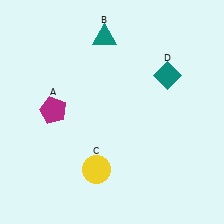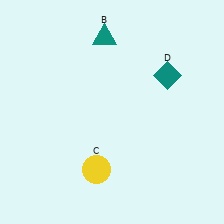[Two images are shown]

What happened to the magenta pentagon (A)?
The magenta pentagon (A) was removed in Image 2. It was in the top-left area of Image 1.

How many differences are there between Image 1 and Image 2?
There is 1 difference between the two images.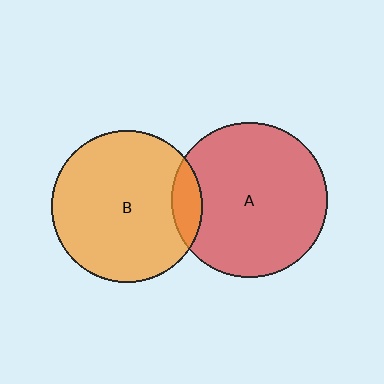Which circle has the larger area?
Circle A (red).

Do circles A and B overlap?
Yes.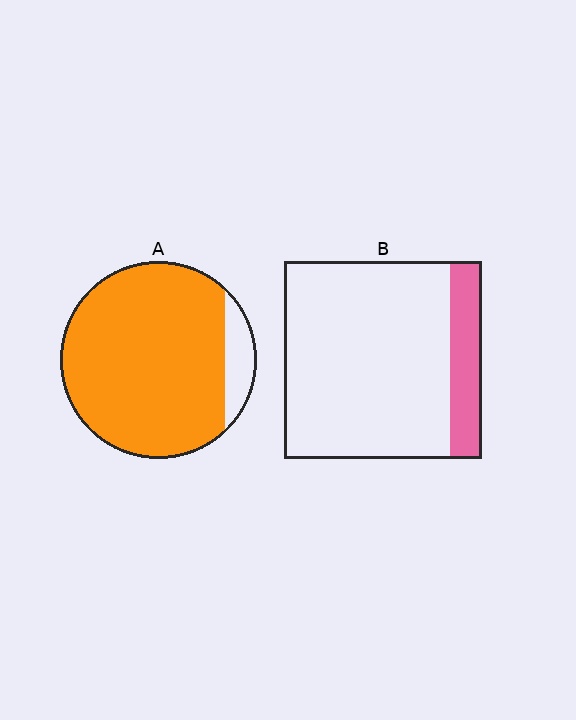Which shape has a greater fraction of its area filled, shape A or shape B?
Shape A.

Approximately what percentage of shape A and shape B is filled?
A is approximately 90% and B is approximately 15%.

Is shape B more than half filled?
No.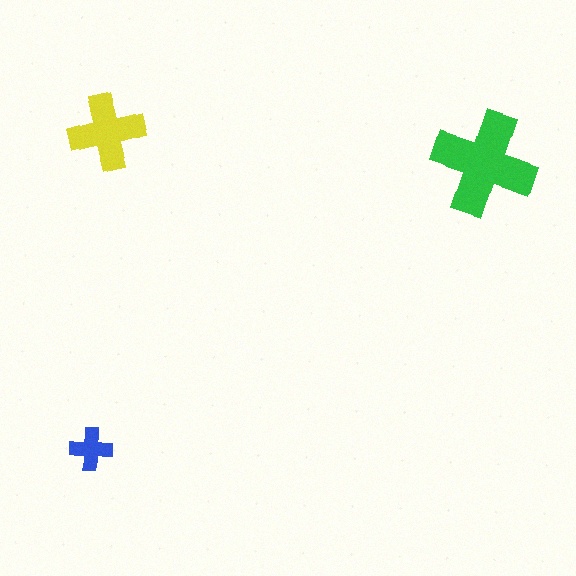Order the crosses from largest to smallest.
the green one, the yellow one, the blue one.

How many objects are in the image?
There are 3 objects in the image.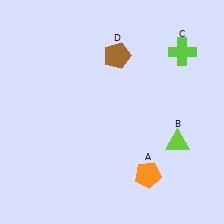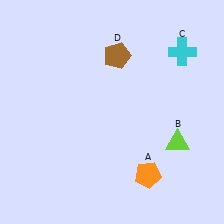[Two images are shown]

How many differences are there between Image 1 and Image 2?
There is 1 difference between the two images.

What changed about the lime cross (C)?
In Image 1, C is lime. In Image 2, it changed to cyan.